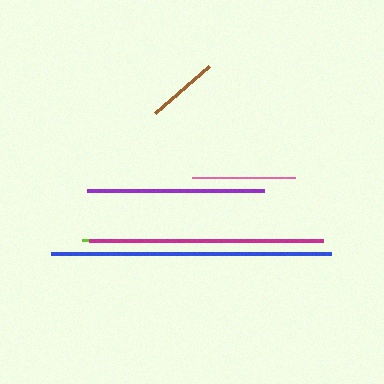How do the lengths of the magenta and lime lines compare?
The magenta and lime lines are approximately the same length.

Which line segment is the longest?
The blue line is the longest at approximately 280 pixels.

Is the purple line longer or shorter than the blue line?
The blue line is longer than the purple line.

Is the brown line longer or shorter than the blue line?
The blue line is longer than the brown line.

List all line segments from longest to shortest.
From longest to shortest: blue, magenta, lime, purple, pink, brown.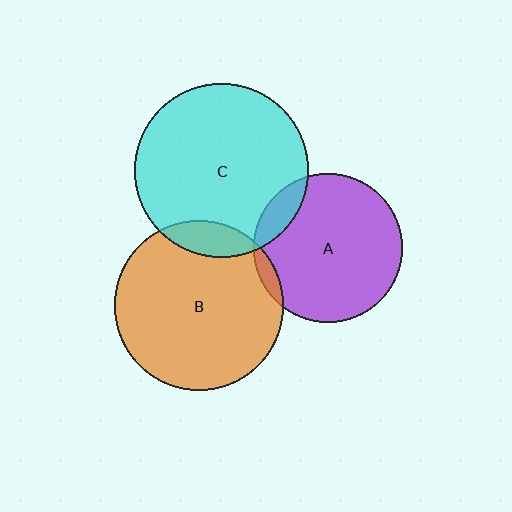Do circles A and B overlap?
Yes.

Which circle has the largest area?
Circle C (cyan).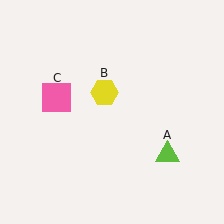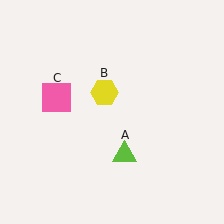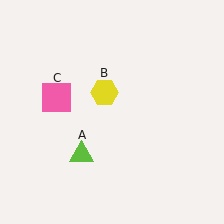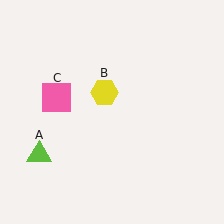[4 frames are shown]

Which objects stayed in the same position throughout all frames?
Yellow hexagon (object B) and pink square (object C) remained stationary.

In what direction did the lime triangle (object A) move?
The lime triangle (object A) moved left.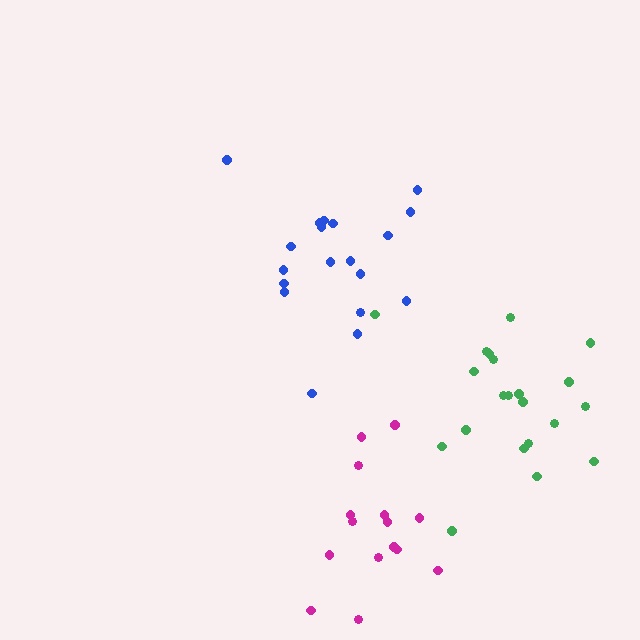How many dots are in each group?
Group 1: 15 dots, Group 2: 21 dots, Group 3: 19 dots (55 total).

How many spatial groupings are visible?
There are 3 spatial groupings.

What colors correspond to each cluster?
The clusters are colored: magenta, green, blue.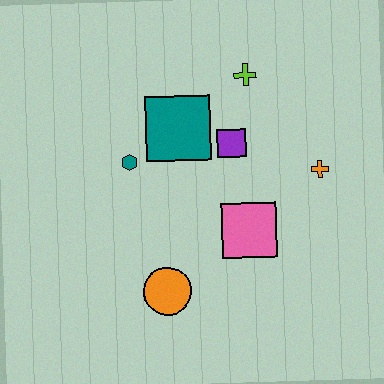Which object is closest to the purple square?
The teal square is closest to the purple square.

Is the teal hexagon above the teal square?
No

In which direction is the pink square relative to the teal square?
The pink square is below the teal square.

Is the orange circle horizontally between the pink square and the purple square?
No